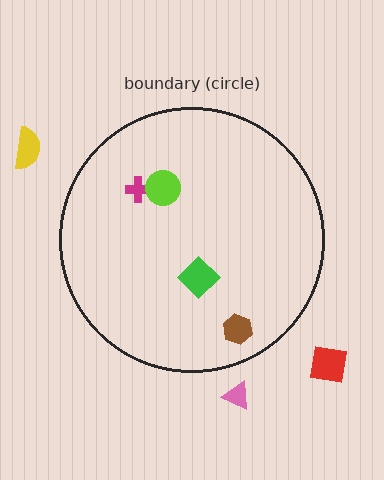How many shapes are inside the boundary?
4 inside, 3 outside.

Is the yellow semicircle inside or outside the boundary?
Outside.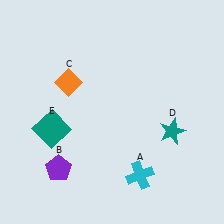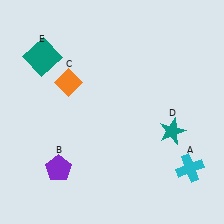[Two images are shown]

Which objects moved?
The objects that moved are: the cyan cross (A), the teal square (E).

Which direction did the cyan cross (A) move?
The cyan cross (A) moved right.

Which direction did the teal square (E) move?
The teal square (E) moved up.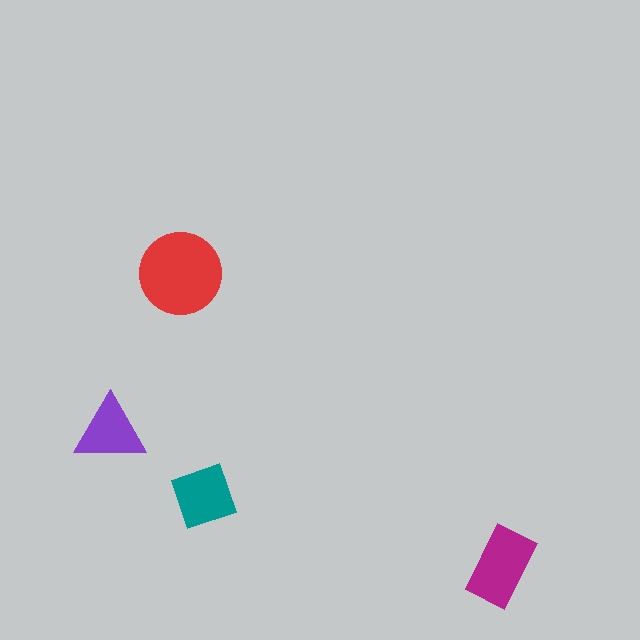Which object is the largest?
The red circle.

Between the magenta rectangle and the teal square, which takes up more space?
The magenta rectangle.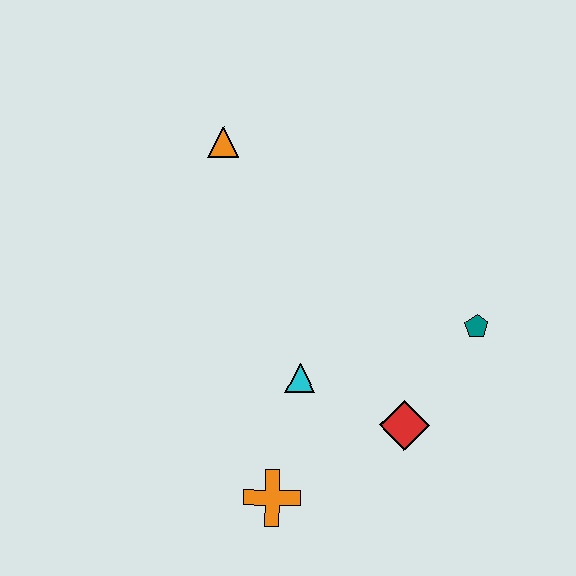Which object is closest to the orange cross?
The cyan triangle is closest to the orange cross.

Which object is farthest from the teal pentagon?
The orange triangle is farthest from the teal pentagon.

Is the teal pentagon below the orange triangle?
Yes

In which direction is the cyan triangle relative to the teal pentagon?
The cyan triangle is to the left of the teal pentagon.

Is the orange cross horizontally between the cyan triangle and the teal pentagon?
No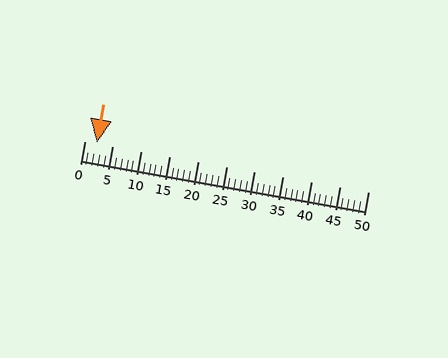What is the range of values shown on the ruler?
The ruler shows values from 0 to 50.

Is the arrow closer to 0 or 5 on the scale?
The arrow is closer to 0.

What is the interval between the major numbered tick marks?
The major tick marks are spaced 5 units apart.